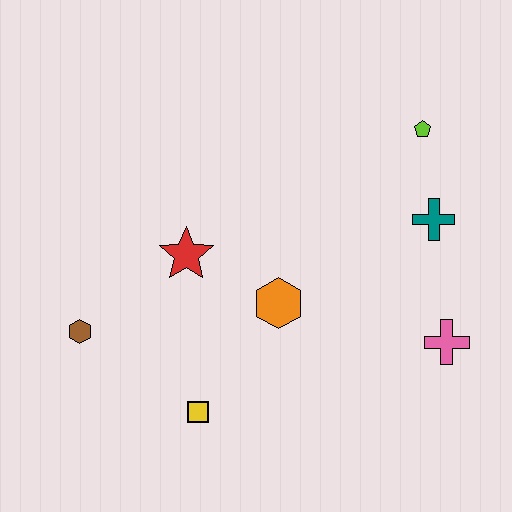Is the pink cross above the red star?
No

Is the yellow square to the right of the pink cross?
No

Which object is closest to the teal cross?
The lime pentagon is closest to the teal cross.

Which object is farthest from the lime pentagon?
The brown hexagon is farthest from the lime pentagon.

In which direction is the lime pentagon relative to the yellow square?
The lime pentagon is above the yellow square.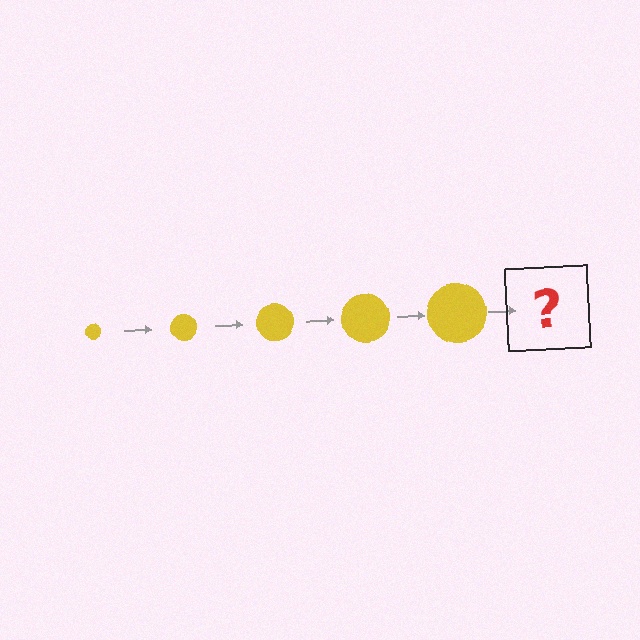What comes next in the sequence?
The next element should be a yellow circle, larger than the previous one.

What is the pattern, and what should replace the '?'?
The pattern is that the circle gets progressively larger each step. The '?' should be a yellow circle, larger than the previous one.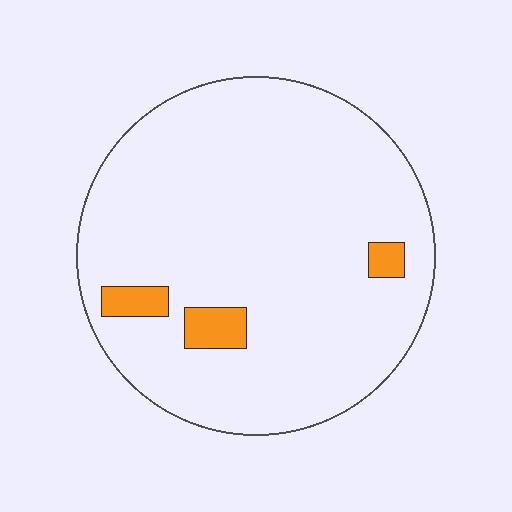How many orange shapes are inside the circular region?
3.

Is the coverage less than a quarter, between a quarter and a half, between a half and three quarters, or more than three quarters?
Less than a quarter.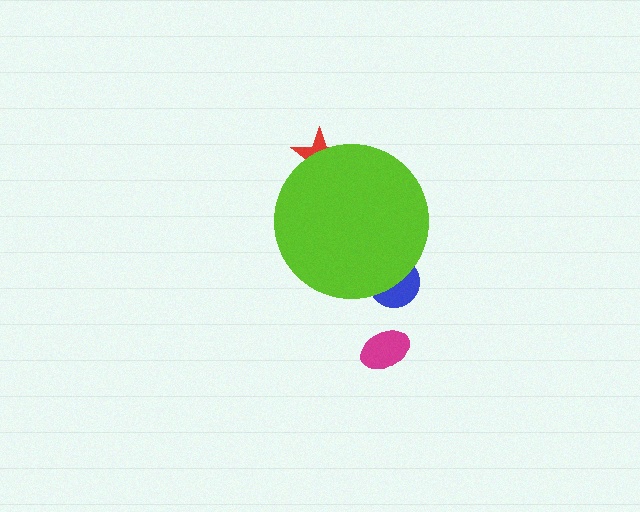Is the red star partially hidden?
Yes, the red star is partially hidden behind the lime circle.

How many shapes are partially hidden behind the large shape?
2 shapes are partially hidden.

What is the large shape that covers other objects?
A lime circle.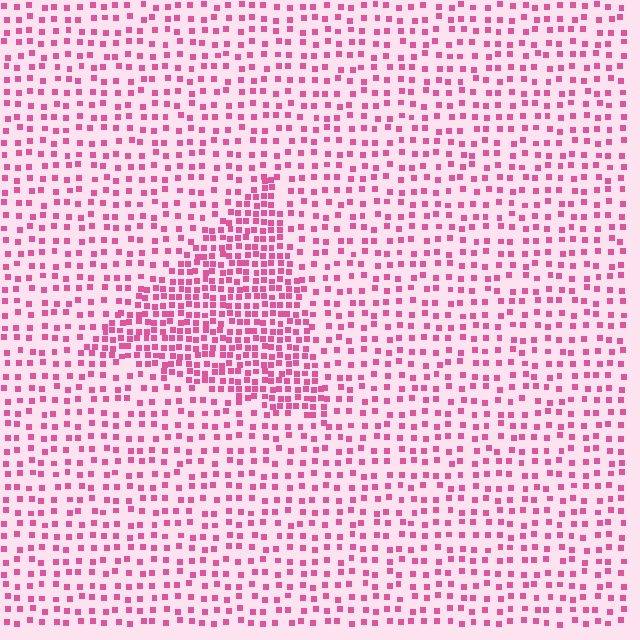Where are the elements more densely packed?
The elements are more densely packed inside the triangle boundary.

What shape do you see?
I see a triangle.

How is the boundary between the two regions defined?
The boundary is defined by a change in element density (approximately 2.2x ratio). All elements are the same color, size, and shape.